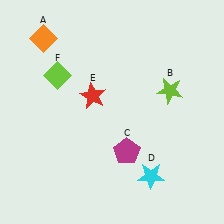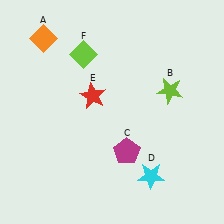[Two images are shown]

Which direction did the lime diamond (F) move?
The lime diamond (F) moved right.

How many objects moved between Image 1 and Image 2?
1 object moved between the two images.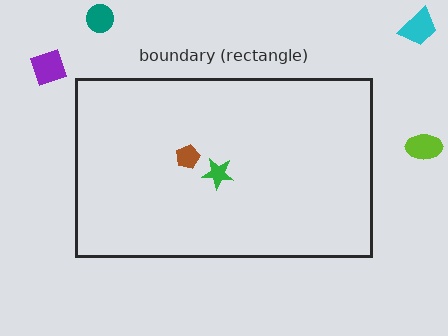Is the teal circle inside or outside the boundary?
Outside.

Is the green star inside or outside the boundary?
Inside.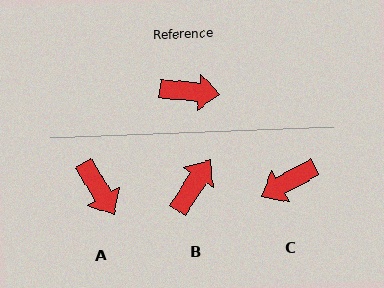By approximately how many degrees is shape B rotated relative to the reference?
Approximately 63 degrees counter-clockwise.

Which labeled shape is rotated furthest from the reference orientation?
C, about 145 degrees away.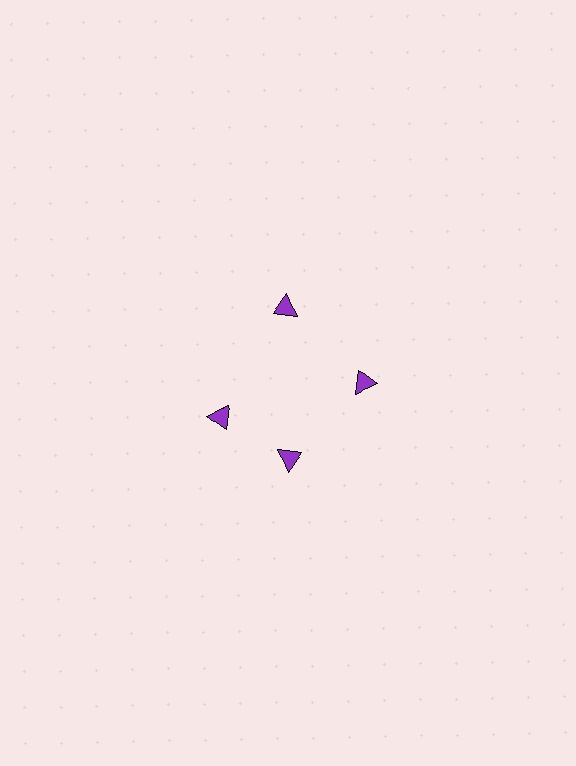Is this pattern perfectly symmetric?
No. The 4 purple triangles are arranged in a ring, but one element near the 9 o'clock position is rotated out of alignment along the ring, breaking the 4-fold rotational symmetry.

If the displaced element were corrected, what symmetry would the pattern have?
It would have 4-fold rotational symmetry — the pattern would map onto itself every 90 degrees.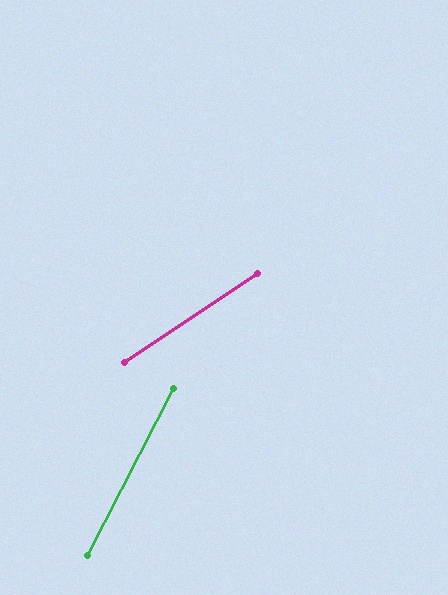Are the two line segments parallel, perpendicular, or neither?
Neither parallel nor perpendicular — they differ by about 29°.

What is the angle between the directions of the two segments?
Approximately 29 degrees.